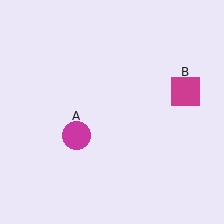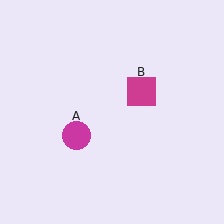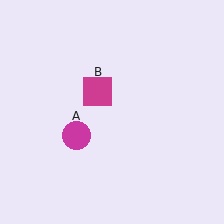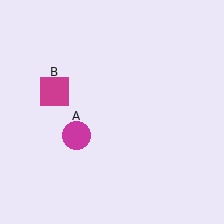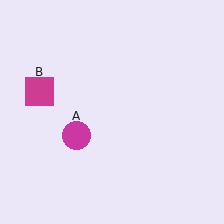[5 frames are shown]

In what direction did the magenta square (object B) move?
The magenta square (object B) moved left.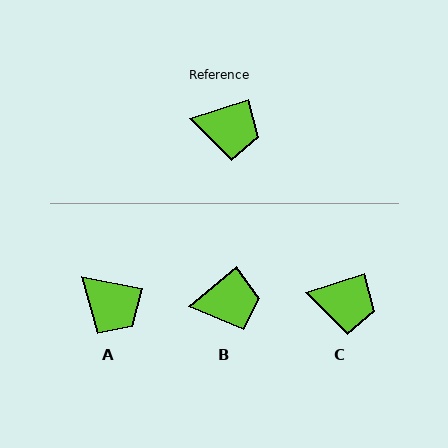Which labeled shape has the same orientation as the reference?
C.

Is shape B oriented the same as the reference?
No, it is off by about 22 degrees.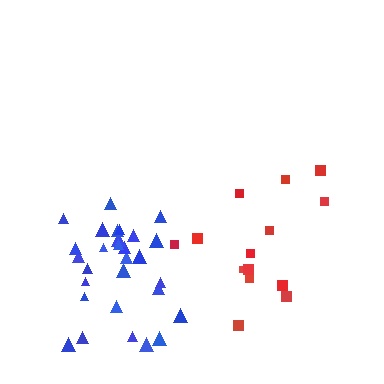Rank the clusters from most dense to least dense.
blue, red.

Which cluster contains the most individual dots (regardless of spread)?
Blue (31).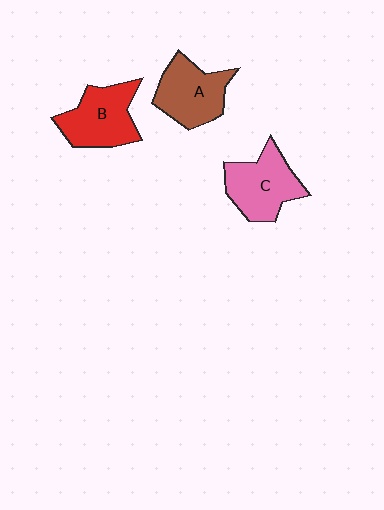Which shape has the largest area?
Shape C (pink).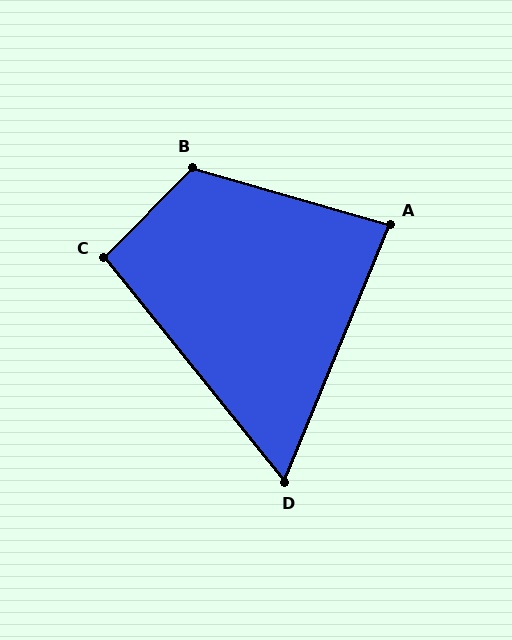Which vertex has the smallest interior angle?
D, at approximately 61 degrees.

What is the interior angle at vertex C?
Approximately 96 degrees (obtuse).